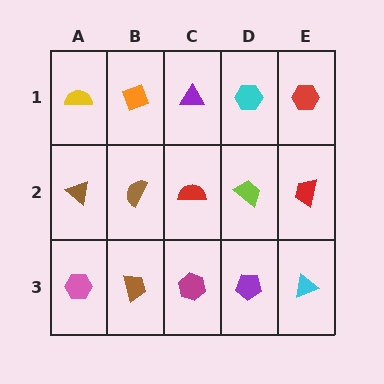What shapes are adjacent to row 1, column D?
A lime trapezoid (row 2, column D), a purple triangle (row 1, column C), a red hexagon (row 1, column E).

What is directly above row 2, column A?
A yellow semicircle.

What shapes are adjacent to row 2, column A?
A yellow semicircle (row 1, column A), a pink hexagon (row 3, column A), a brown semicircle (row 2, column B).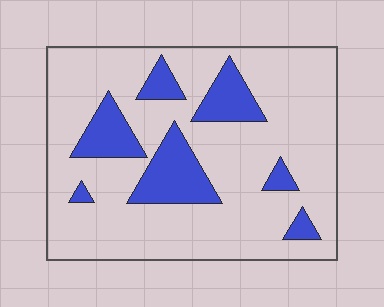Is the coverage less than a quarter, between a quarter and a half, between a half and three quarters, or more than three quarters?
Less than a quarter.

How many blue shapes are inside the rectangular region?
7.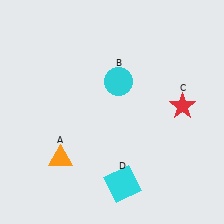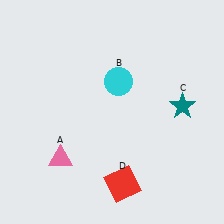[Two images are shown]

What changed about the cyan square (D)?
In Image 1, D is cyan. In Image 2, it changed to red.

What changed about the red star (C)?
In Image 1, C is red. In Image 2, it changed to teal.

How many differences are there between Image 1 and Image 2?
There are 3 differences between the two images.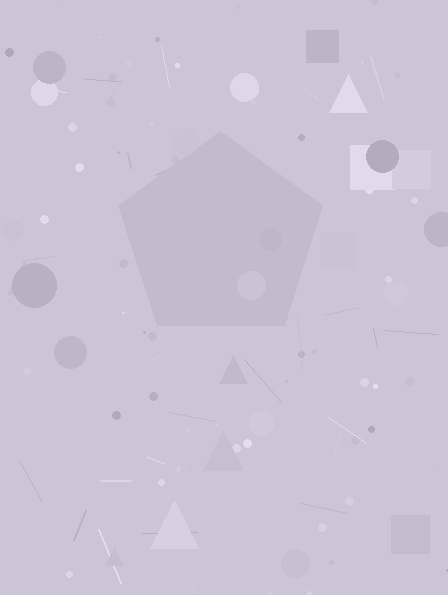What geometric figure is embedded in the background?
A pentagon is embedded in the background.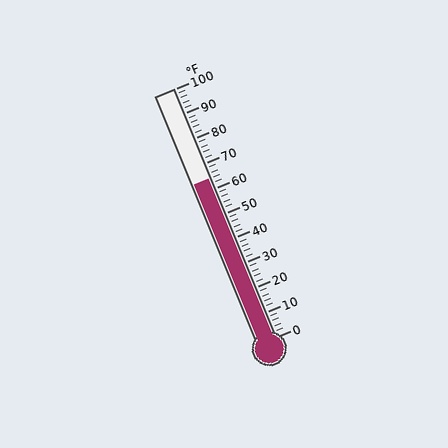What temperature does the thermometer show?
The thermometer shows approximately 64°F.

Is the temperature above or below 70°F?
The temperature is below 70°F.